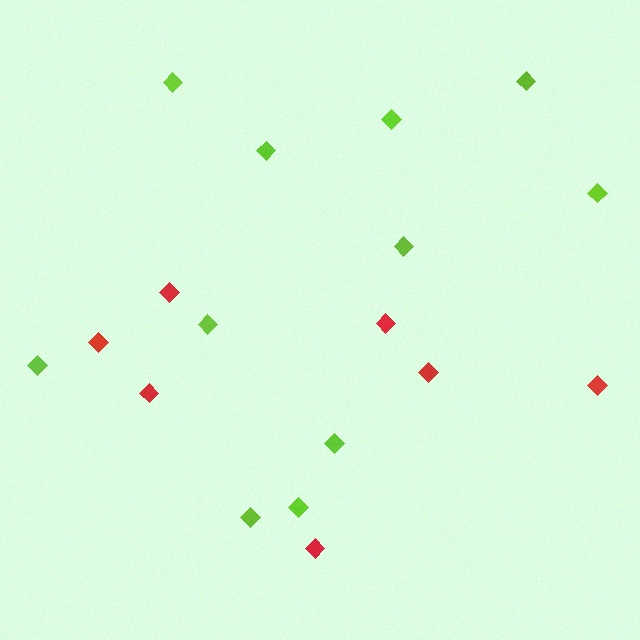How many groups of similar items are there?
There are 2 groups: one group of red diamonds (7) and one group of lime diamonds (11).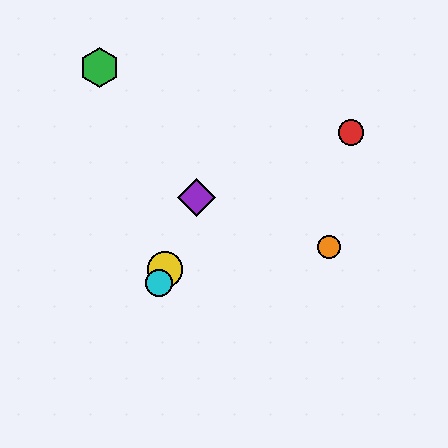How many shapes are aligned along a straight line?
4 shapes (the blue star, the yellow circle, the purple diamond, the cyan circle) are aligned along a straight line.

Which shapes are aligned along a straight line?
The blue star, the yellow circle, the purple diamond, the cyan circle are aligned along a straight line.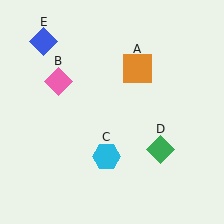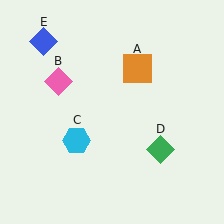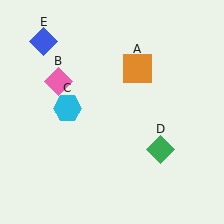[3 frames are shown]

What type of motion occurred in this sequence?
The cyan hexagon (object C) rotated clockwise around the center of the scene.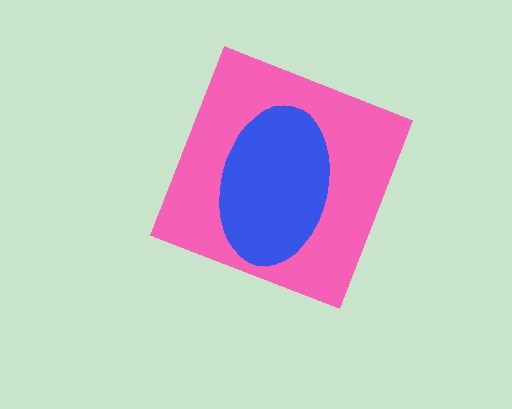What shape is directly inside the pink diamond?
The blue ellipse.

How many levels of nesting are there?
2.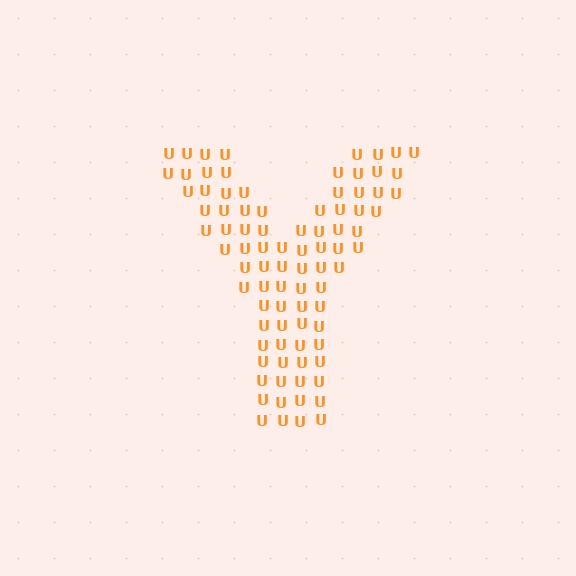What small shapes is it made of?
It is made of small letter U's.